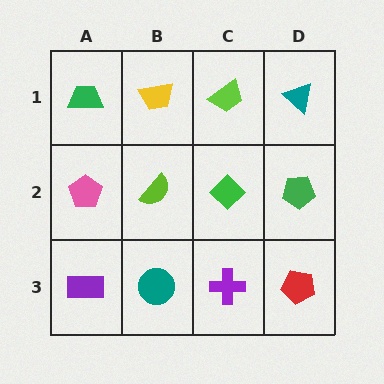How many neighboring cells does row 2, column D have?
3.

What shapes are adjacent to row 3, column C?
A green diamond (row 2, column C), a teal circle (row 3, column B), a red pentagon (row 3, column D).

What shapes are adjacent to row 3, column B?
A lime semicircle (row 2, column B), a purple rectangle (row 3, column A), a purple cross (row 3, column C).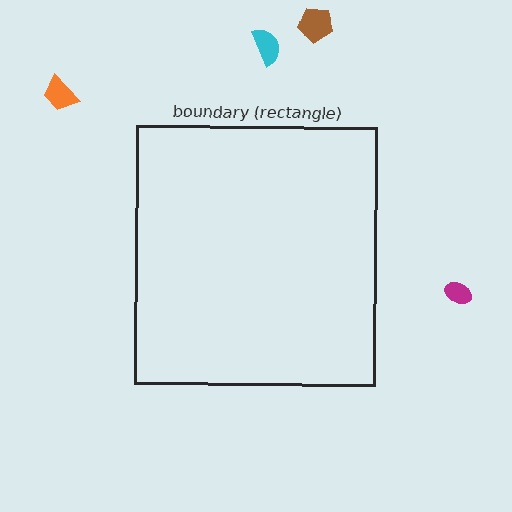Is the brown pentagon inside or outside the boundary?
Outside.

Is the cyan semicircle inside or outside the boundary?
Outside.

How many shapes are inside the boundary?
0 inside, 4 outside.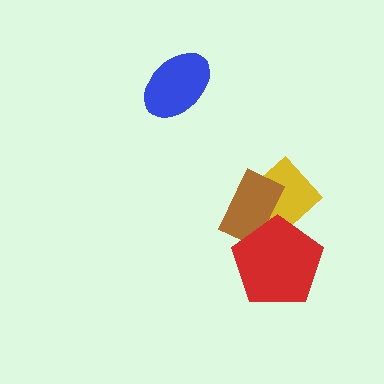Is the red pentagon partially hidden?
No, no other shape covers it.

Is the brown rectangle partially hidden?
Yes, it is partially covered by another shape.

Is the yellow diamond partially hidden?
Yes, it is partially covered by another shape.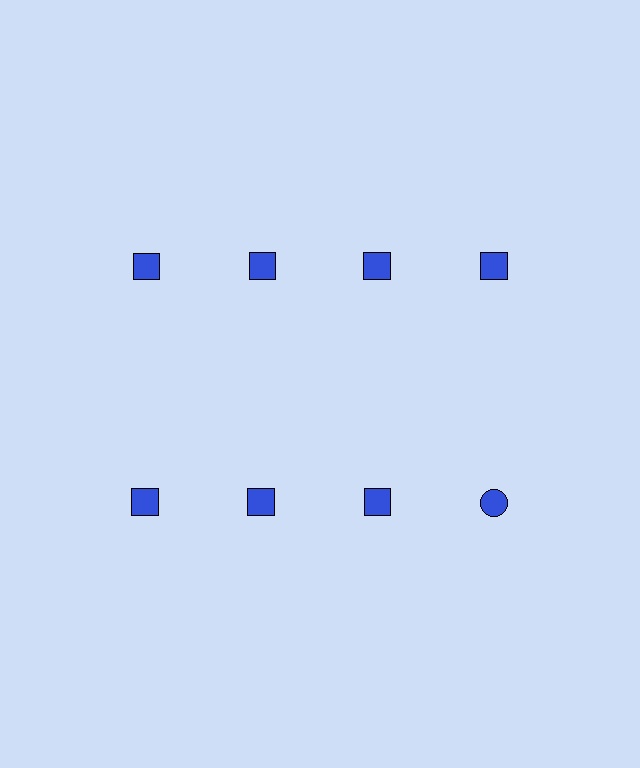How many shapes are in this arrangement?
There are 8 shapes arranged in a grid pattern.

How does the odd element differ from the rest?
It has a different shape: circle instead of square.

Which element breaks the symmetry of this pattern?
The blue circle in the second row, second from right column breaks the symmetry. All other shapes are blue squares.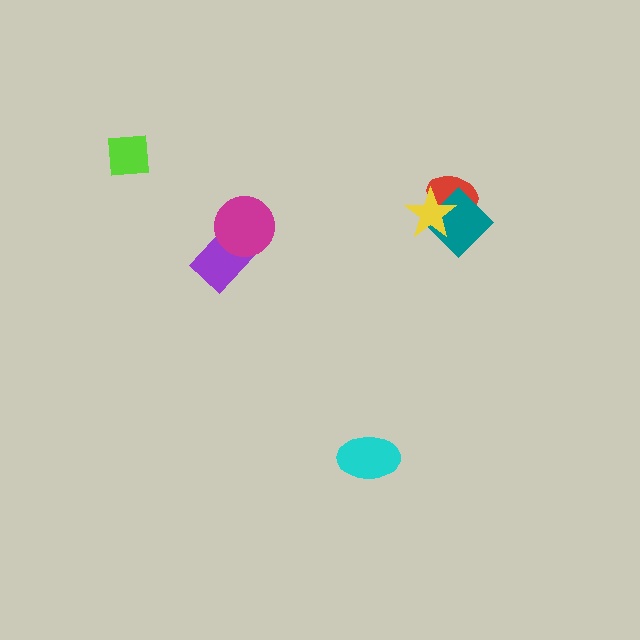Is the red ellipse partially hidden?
Yes, it is partially covered by another shape.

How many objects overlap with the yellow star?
2 objects overlap with the yellow star.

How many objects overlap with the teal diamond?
2 objects overlap with the teal diamond.